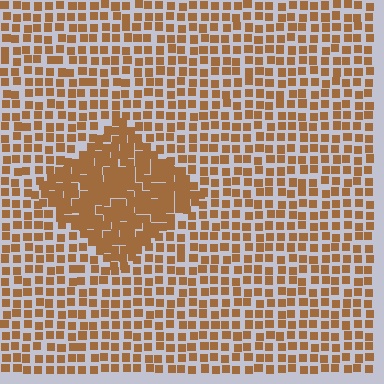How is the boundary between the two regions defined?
The boundary is defined by a change in element density (approximately 1.9x ratio). All elements are the same color, size, and shape.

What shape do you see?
I see a diamond.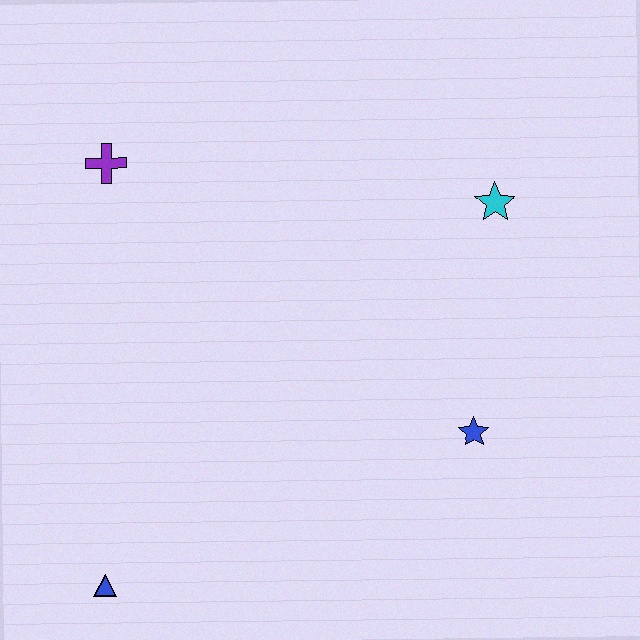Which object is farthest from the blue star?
The purple cross is farthest from the blue star.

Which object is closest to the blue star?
The cyan star is closest to the blue star.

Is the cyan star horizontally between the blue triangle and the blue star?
No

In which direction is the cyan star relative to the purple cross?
The cyan star is to the right of the purple cross.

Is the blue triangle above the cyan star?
No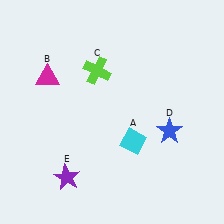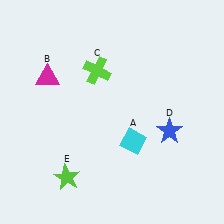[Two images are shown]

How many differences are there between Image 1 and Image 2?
There is 1 difference between the two images.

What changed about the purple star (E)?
In Image 1, E is purple. In Image 2, it changed to lime.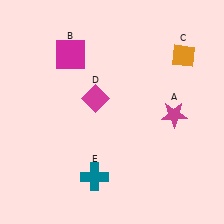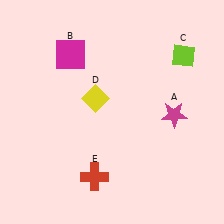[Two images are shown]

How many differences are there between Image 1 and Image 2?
There are 3 differences between the two images.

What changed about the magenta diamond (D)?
In Image 1, D is magenta. In Image 2, it changed to yellow.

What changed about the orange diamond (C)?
In Image 1, C is orange. In Image 2, it changed to lime.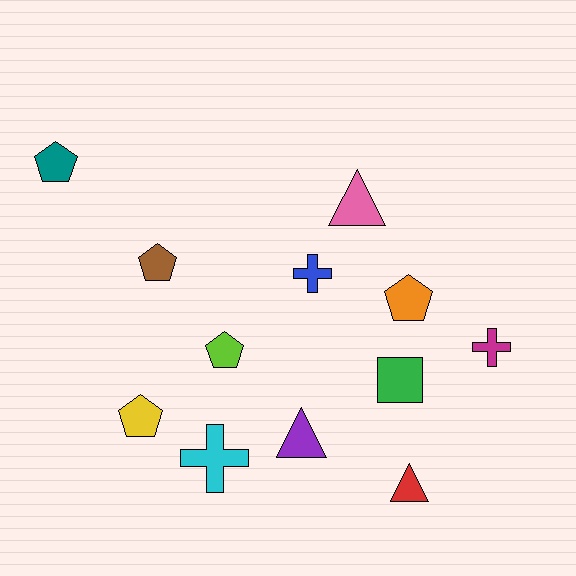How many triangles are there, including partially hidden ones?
There are 3 triangles.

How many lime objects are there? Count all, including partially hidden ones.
There is 1 lime object.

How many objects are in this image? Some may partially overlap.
There are 12 objects.